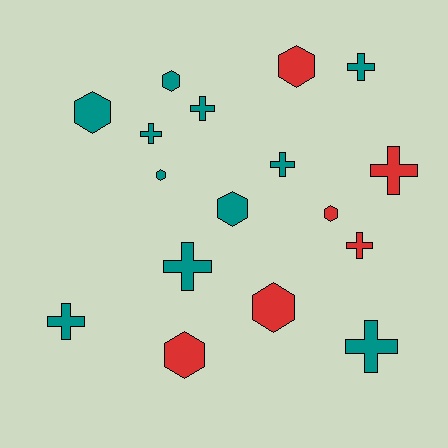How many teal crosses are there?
There are 7 teal crosses.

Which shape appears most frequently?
Cross, with 9 objects.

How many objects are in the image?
There are 17 objects.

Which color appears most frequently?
Teal, with 11 objects.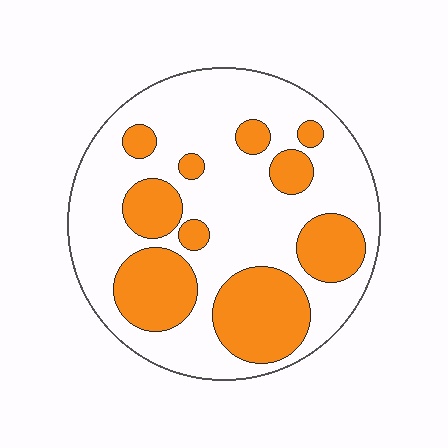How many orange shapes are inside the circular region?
10.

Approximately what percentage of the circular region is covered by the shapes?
Approximately 35%.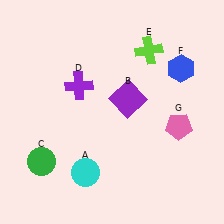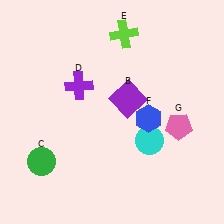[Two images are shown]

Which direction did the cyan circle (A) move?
The cyan circle (A) moved right.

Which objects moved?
The objects that moved are: the cyan circle (A), the lime cross (E), the blue hexagon (F).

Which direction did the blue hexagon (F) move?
The blue hexagon (F) moved down.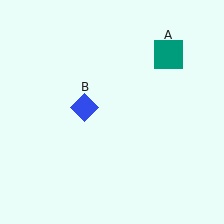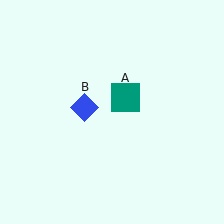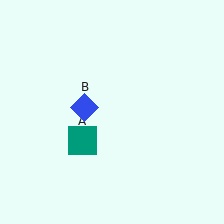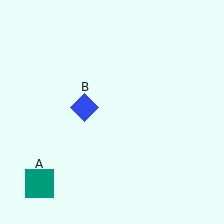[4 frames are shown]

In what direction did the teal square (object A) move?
The teal square (object A) moved down and to the left.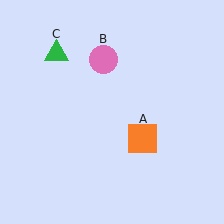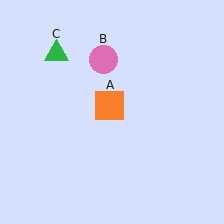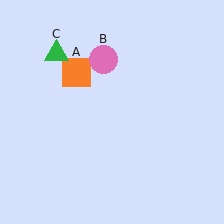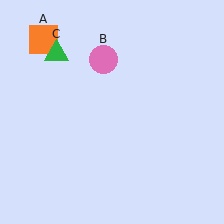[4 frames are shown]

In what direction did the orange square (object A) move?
The orange square (object A) moved up and to the left.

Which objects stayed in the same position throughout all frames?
Pink circle (object B) and green triangle (object C) remained stationary.